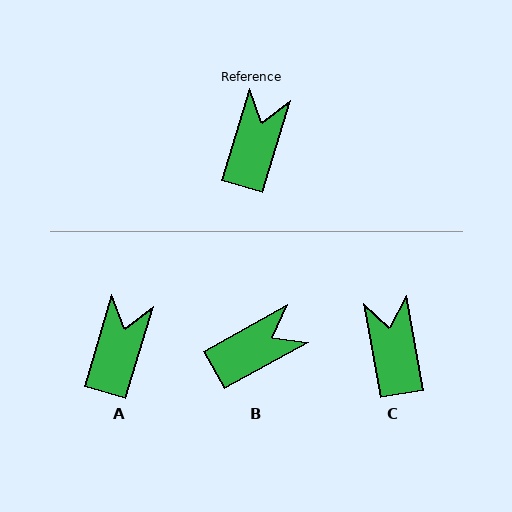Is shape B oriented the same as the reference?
No, it is off by about 44 degrees.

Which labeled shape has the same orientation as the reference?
A.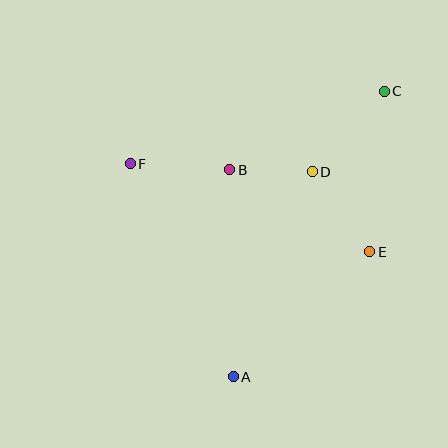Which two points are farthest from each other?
Points A and C are farthest from each other.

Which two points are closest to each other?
Points B and D are closest to each other.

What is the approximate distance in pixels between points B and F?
The distance between B and F is approximately 100 pixels.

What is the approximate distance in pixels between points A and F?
The distance between A and F is approximately 237 pixels.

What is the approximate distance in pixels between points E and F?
The distance between E and F is approximately 255 pixels.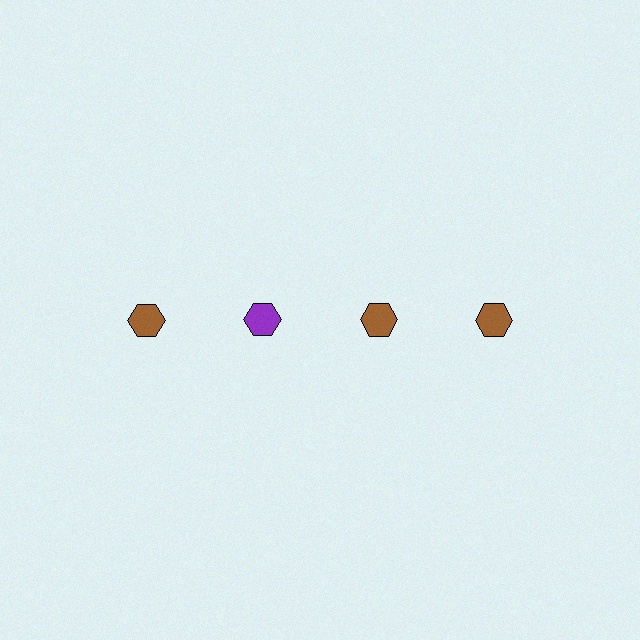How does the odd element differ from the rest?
It has a different color: purple instead of brown.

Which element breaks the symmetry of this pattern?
The purple hexagon in the top row, second from left column breaks the symmetry. All other shapes are brown hexagons.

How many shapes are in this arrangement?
There are 4 shapes arranged in a grid pattern.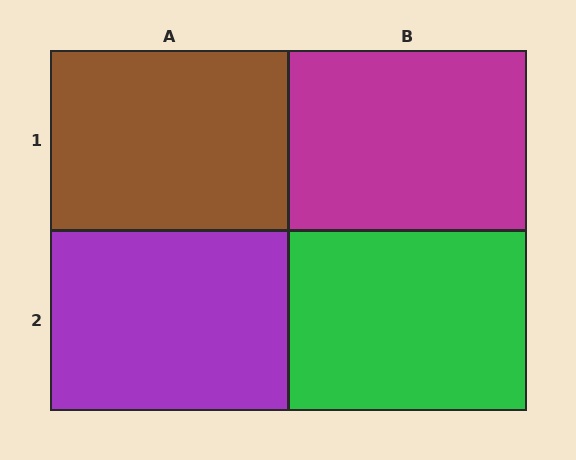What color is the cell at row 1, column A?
Brown.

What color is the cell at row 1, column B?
Magenta.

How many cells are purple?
1 cell is purple.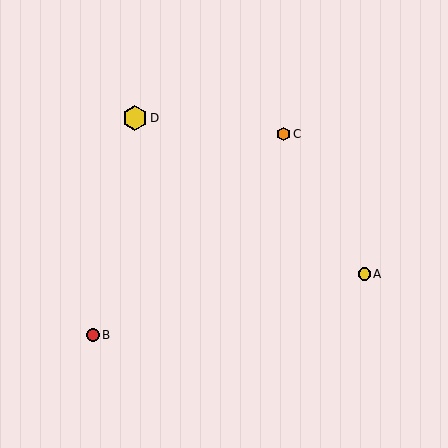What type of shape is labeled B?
Shape B is a red circle.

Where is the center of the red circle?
The center of the red circle is at (93, 335).